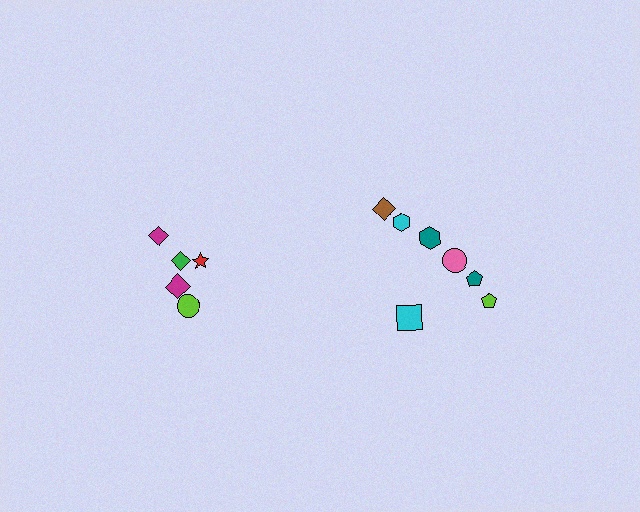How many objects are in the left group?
There are 5 objects.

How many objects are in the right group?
There are 7 objects.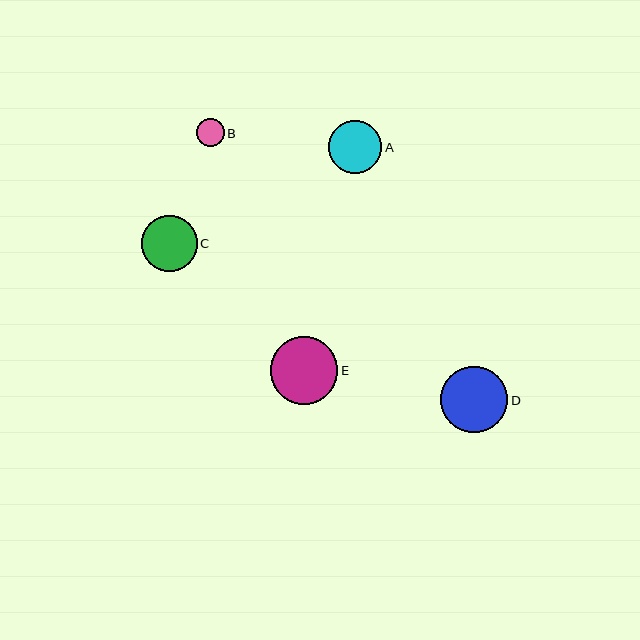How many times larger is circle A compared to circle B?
Circle A is approximately 1.9 times the size of circle B.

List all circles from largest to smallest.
From largest to smallest: E, D, C, A, B.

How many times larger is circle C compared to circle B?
Circle C is approximately 2.0 times the size of circle B.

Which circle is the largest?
Circle E is the largest with a size of approximately 68 pixels.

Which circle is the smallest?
Circle B is the smallest with a size of approximately 28 pixels.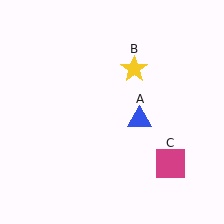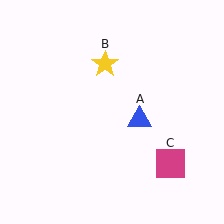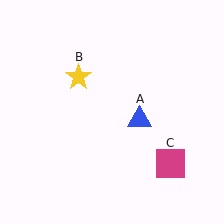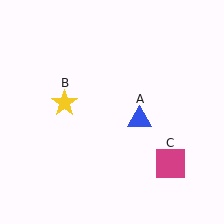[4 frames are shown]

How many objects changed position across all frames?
1 object changed position: yellow star (object B).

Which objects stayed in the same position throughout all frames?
Blue triangle (object A) and magenta square (object C) remained stationary.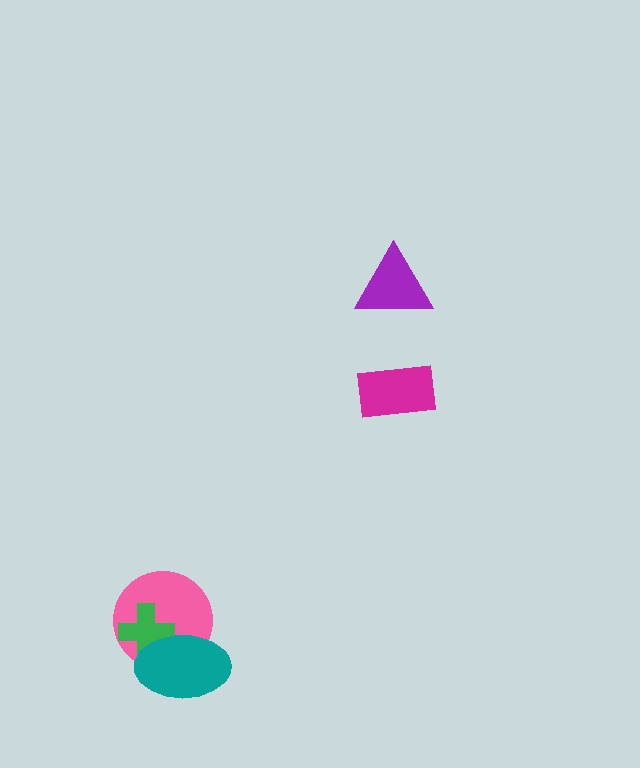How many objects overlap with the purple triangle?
0 objects overlap with the purple triangle.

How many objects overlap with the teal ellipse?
2 objects overlap with the teal ellipse.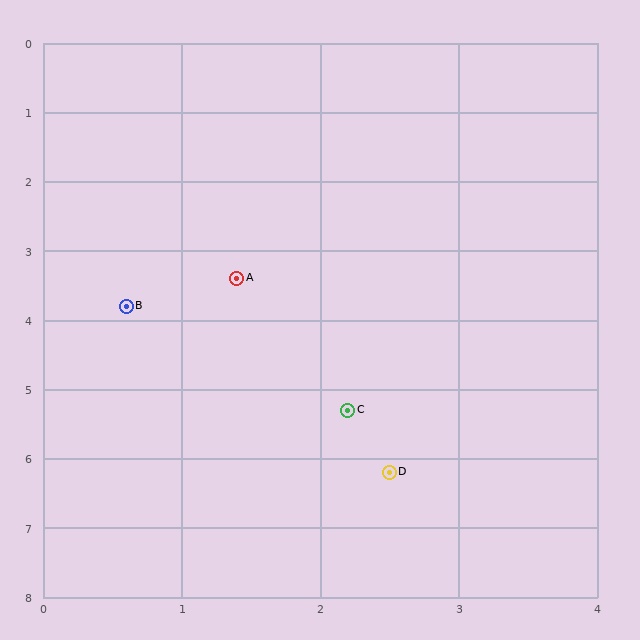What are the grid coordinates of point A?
Point A is at approximately (1.4, 3.4).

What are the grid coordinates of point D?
Point D is at approximately (2.5, 6.2).